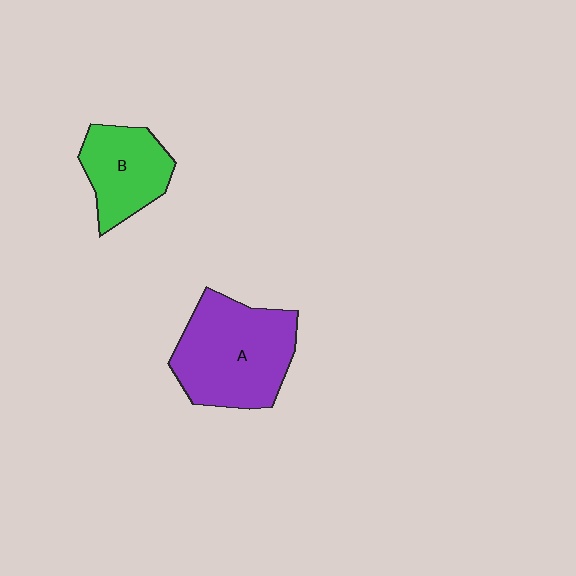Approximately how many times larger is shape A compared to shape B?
Approximately 1.6 times.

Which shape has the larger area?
Shape A (purple).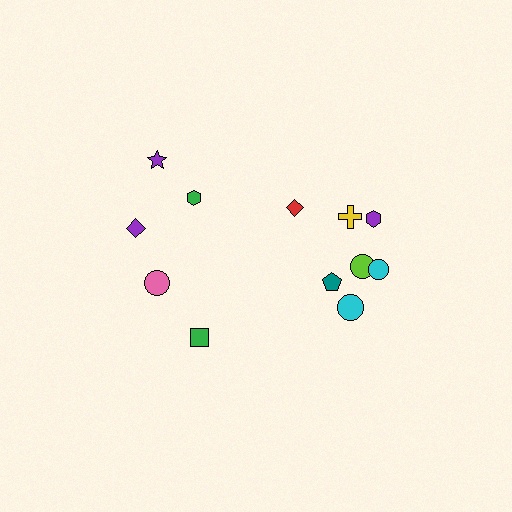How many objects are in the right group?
There are 7 objects.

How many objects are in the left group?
There are 5 objects.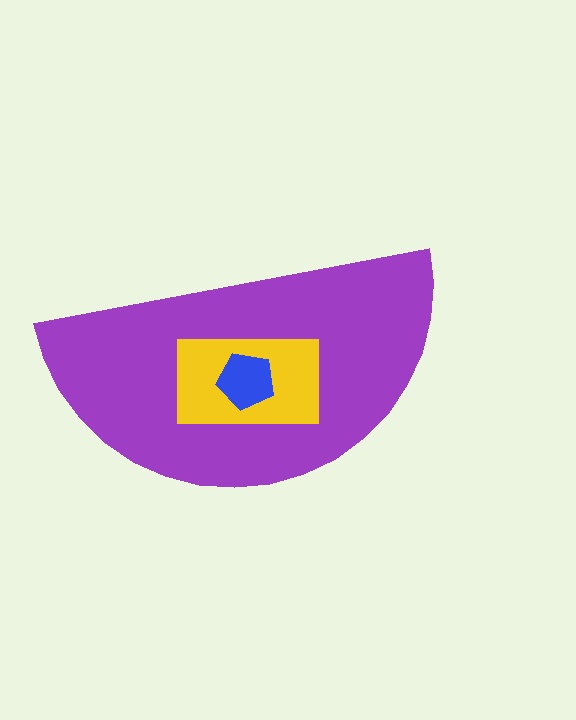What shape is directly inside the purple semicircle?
The yellow rectangle.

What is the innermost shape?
The blue pentagon.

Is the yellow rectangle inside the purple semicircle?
Yes.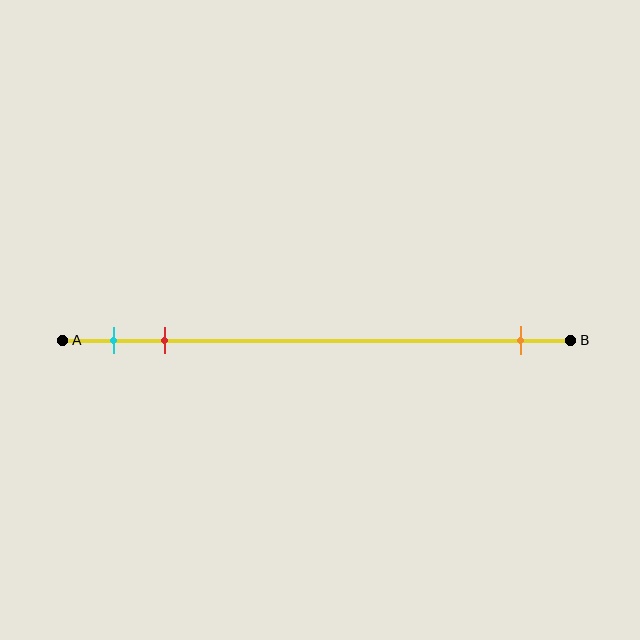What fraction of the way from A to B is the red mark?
The red mark is approximately 20% (0.2) of the way from A to B.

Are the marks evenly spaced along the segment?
No, the marks are not evenly spaced.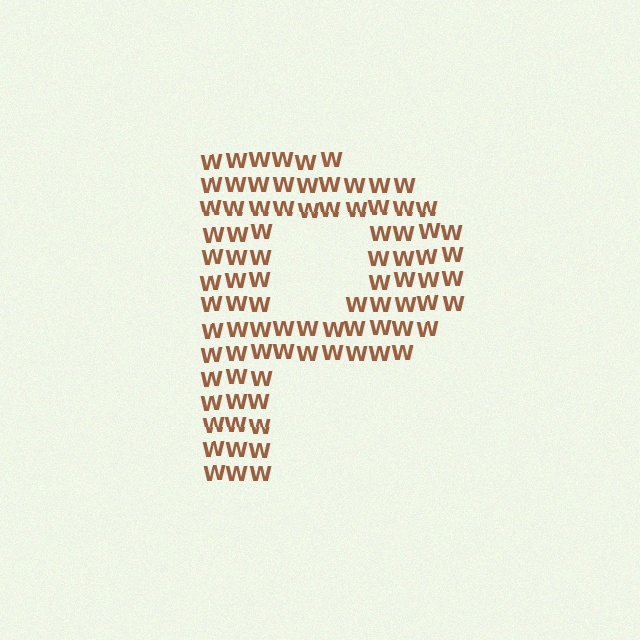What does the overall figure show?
The overall figure shows the letter P.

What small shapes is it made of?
It is made of small letter W's.